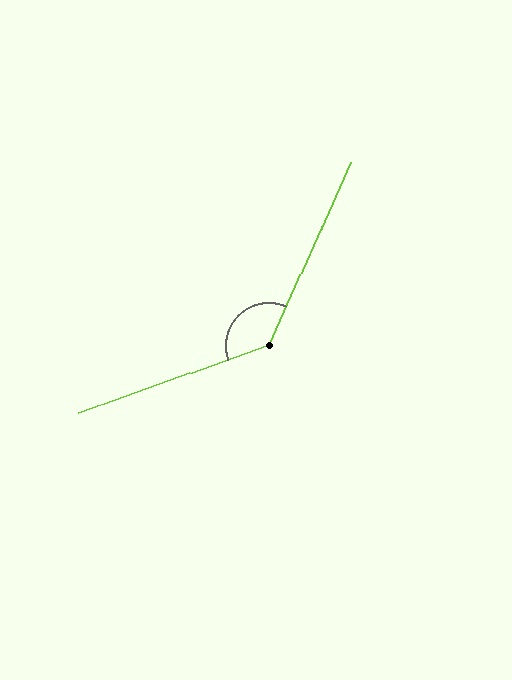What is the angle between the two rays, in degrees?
Approximately 134 degrees.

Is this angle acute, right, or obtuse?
It is obtuse.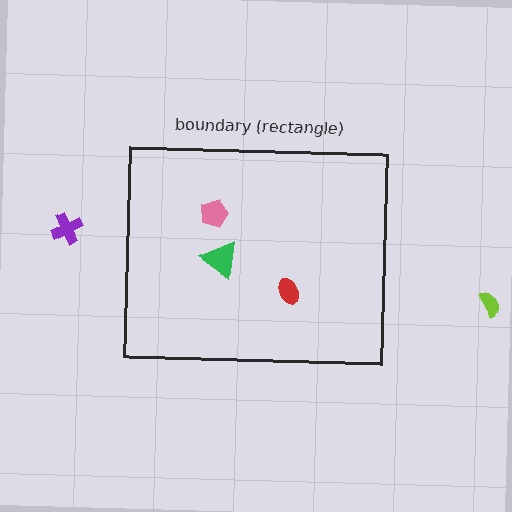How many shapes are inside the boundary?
3 inside, 2 outside.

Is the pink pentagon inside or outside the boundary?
Inside.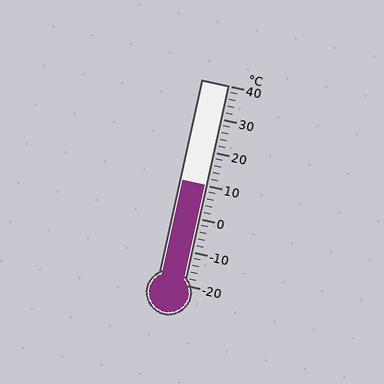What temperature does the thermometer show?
The thermometer shows approximately 10°C.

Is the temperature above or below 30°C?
The temperature is below 30°C.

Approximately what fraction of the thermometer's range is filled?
The thermometer is filled to approximately 50% of its range.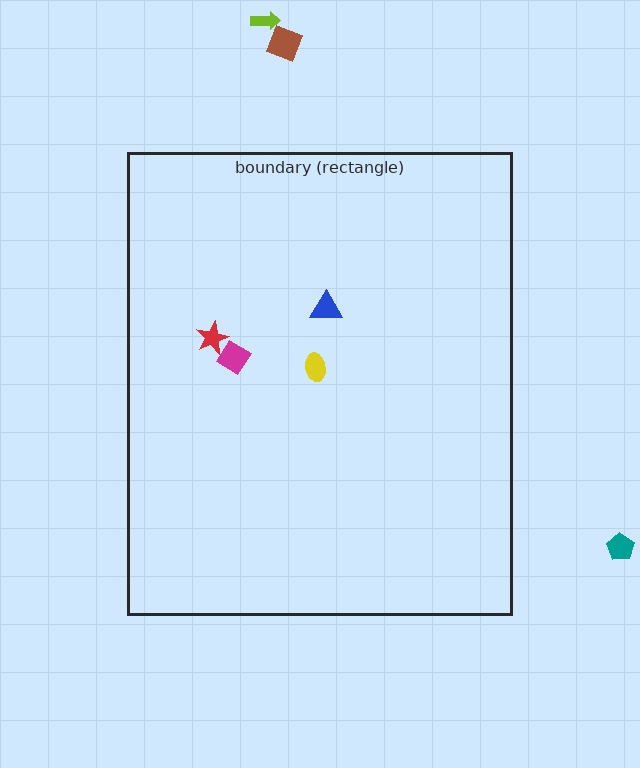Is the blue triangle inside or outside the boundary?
Inside.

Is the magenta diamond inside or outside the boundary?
Inside.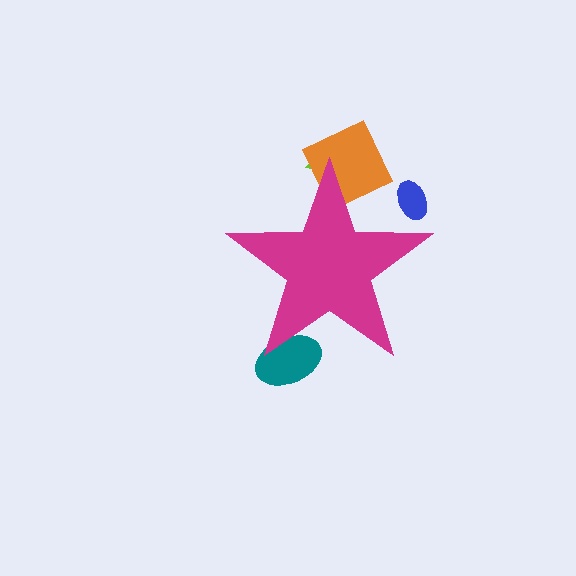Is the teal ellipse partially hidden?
Yes, the teal ellipse is partially hidden behind the magenta star.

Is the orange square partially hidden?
Yes, the orange square is partially hidden behind the magenta star.